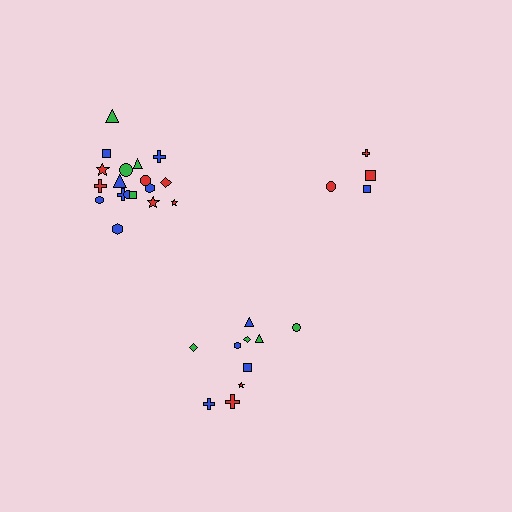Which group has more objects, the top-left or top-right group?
The top-left group.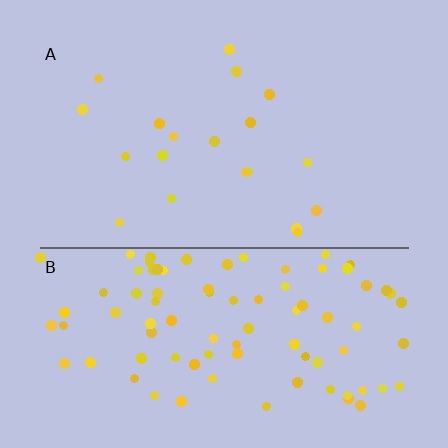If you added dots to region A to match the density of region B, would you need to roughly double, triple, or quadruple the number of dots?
Approximately quadruple.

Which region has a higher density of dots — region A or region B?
B (the bottom).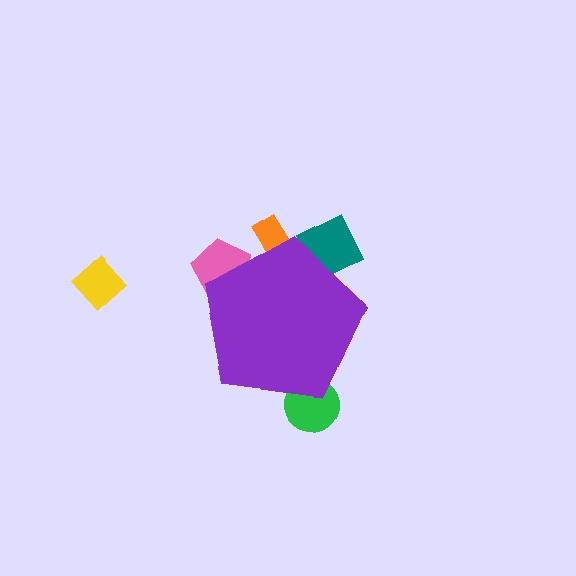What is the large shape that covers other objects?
A purple pentagon.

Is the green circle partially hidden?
Yes, the green circle is partially hidden behind the purple pentagon.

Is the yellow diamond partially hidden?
No, the yellow diamond is fully visible.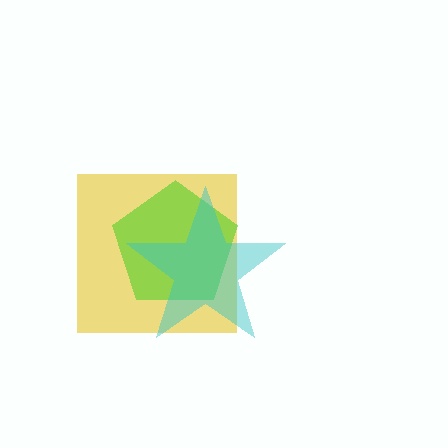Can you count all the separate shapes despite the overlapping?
Yes, there are 3 separate shapes.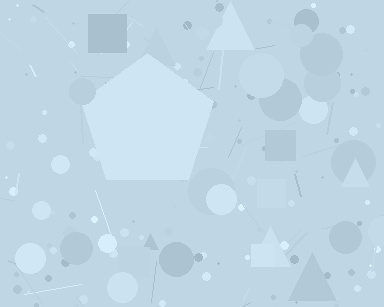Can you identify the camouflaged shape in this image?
The camouflaged shape is a pentagon.